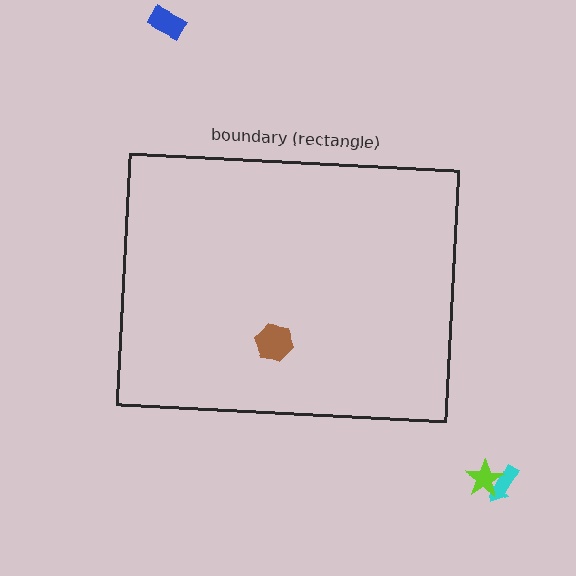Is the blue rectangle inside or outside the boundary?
Outside.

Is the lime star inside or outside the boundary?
Outside.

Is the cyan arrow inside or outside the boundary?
Outside.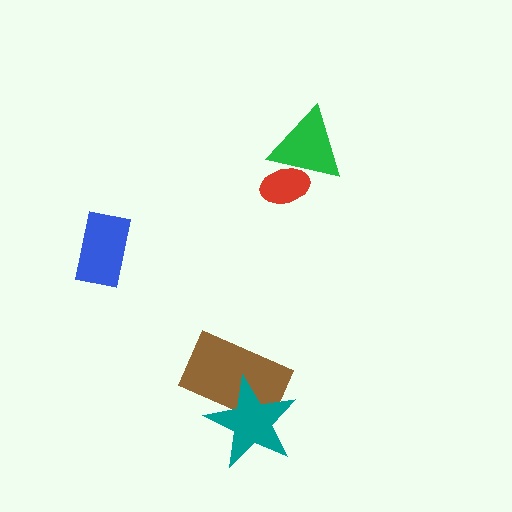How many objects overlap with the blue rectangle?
0 objects overlap with the blue rectangle.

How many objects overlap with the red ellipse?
1 object overlaps with the red ellipse.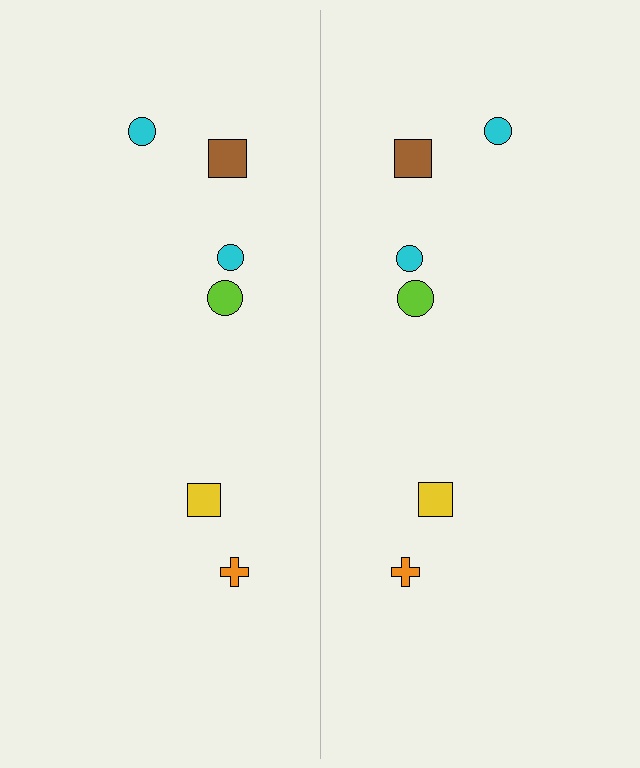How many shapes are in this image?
There are 12 shapes in this image.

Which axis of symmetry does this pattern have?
The pattern has a vertical axis of symmetry running through the center of the image.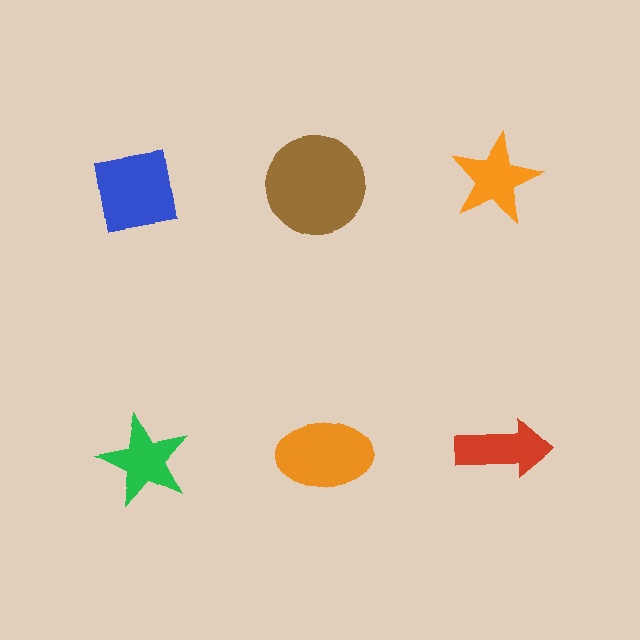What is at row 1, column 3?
An orange star.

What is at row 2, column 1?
A green star.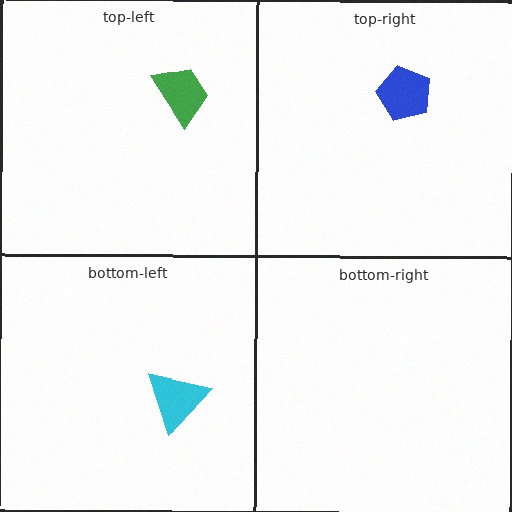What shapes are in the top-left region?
The green trapezoid.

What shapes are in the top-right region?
The blue pentagon.